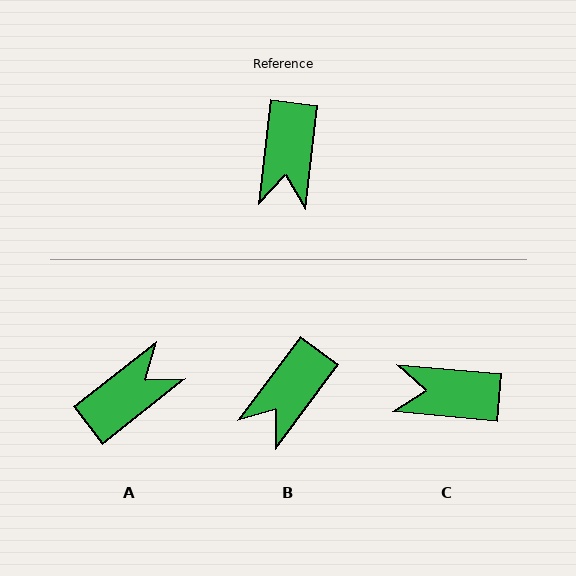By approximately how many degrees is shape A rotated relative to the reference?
Approximately 135 degrees counter-clockwise.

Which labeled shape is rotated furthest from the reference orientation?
A, about 135 degrees away.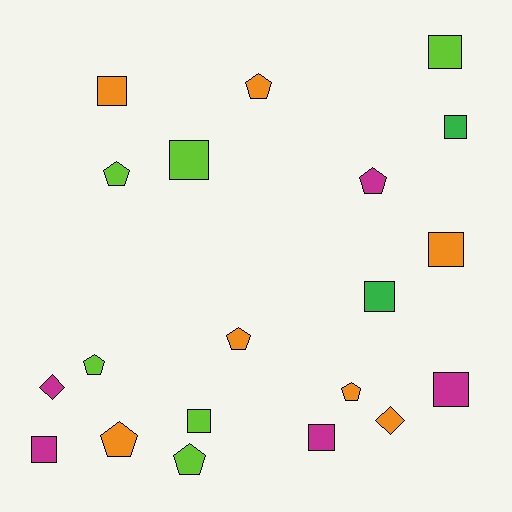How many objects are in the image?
There are 20 objects.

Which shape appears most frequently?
Square, with 10 objects.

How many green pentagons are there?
There are no green pentagons.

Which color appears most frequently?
Orange, with 7 objects.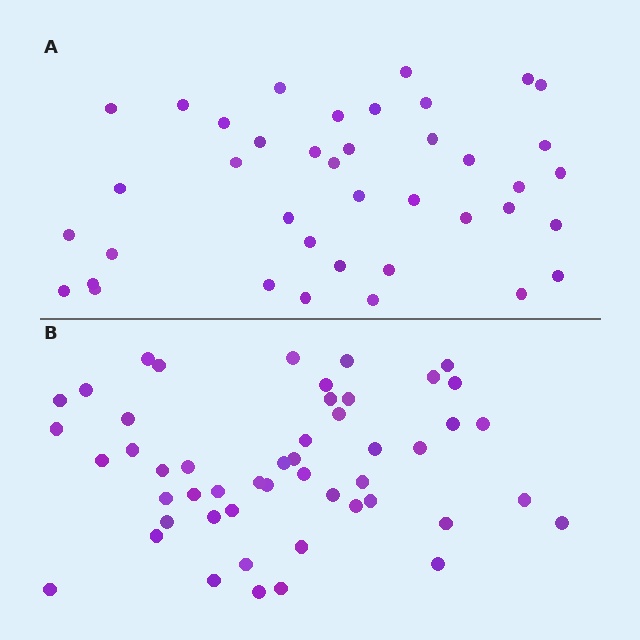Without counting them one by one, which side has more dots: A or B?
Region B (the bottom region) has more dots.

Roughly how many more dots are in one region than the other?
Region B has roughly 10 or so more dots than region A.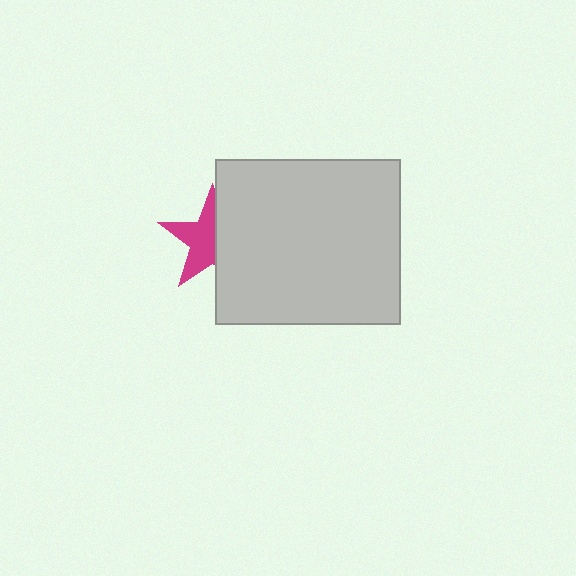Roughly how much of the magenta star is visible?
About half of it is visible (roughly 57%).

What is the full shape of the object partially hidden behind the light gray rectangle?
The partially hidden object is a magenta star.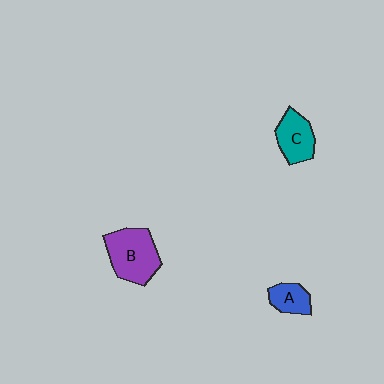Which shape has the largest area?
Shape B (purple).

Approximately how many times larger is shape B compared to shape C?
Approximately 1.5 times.